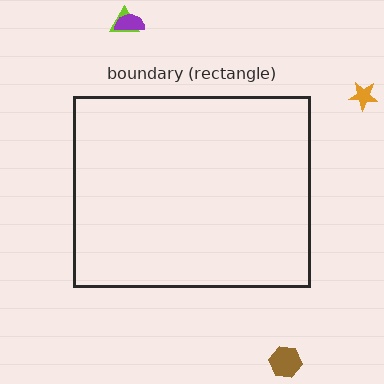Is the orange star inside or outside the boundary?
Outside.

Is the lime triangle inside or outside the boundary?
Outside.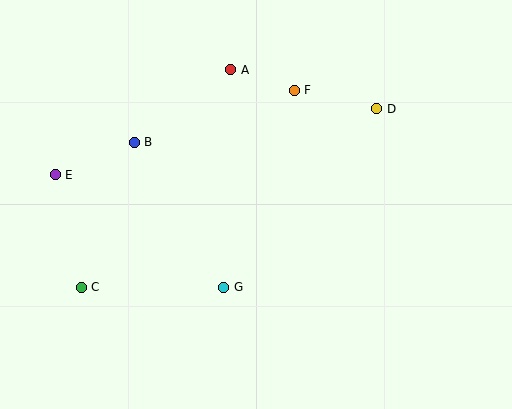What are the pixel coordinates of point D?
Point D is at (377, 109).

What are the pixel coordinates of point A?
Point A is at (231, 70).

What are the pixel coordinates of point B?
Point B is at (134, 142).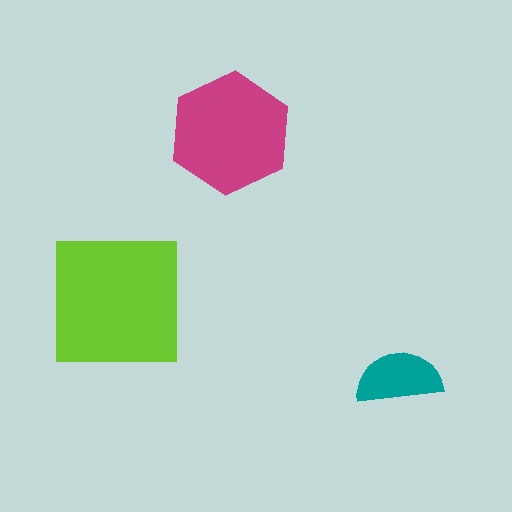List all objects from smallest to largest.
The teal semicircle, the magenta hexagon, the lime square.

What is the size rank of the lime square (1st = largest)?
1st.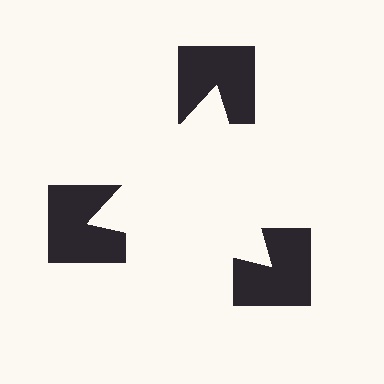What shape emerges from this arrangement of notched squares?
An illusory triangle — its edges are inferred from the aligned wedge cuts in the notched squares, not physically drawn.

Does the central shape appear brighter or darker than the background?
It typically appears slightly brighter than the background, even though no actual brightness change is drawn.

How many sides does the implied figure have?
3 sides.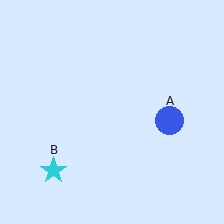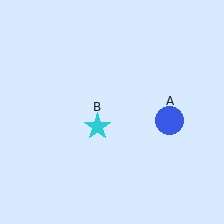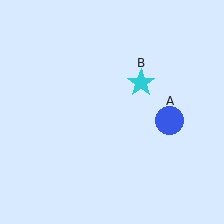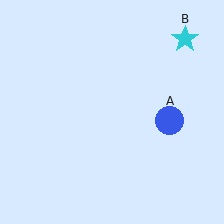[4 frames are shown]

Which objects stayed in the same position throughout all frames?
Blue circle (object A) remained stationary.